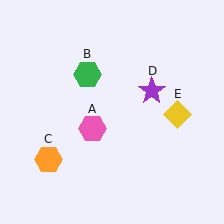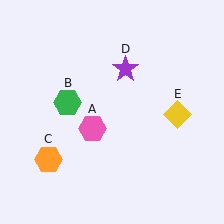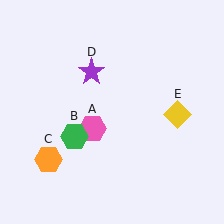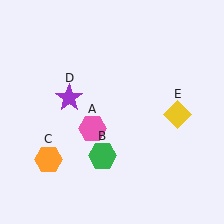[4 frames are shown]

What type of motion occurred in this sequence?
The green hexagon (object B), purple star (object D) rotated counterclockwise around the center of the scene.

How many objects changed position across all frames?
2 objects changed position: green hexagon (object B), purple star (object D).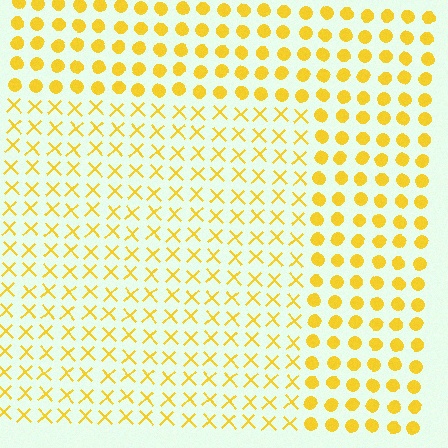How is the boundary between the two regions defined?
The boundary is defined by a change in element shape: X marks inside vs. circles outside. All elements share the same color and spacing.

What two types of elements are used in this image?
The image uses X marks inside the rectangle region and circles outside it.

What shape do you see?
I see a rectangle.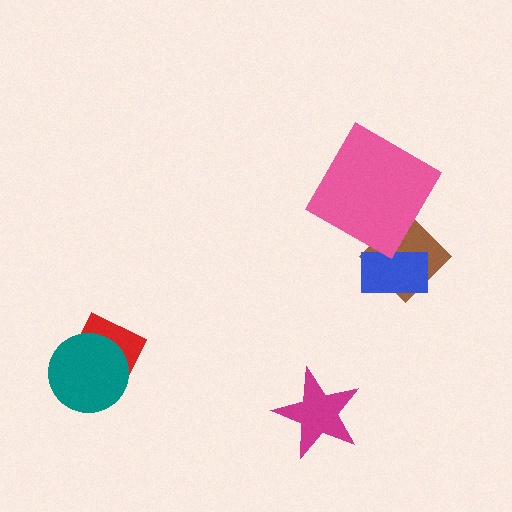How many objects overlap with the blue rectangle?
1 object overlaps with the blue rectangle.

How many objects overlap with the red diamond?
1 object overlaps with the red diamond.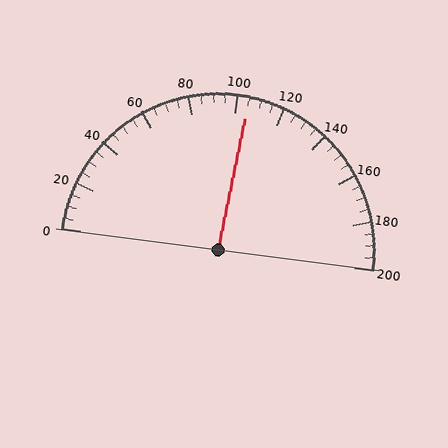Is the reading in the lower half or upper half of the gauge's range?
The reading is in the upper half of the range (0 to 200).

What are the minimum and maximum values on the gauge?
The gauge ranges from 0 to 200.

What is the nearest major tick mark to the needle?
The nearest major tick mark is 100.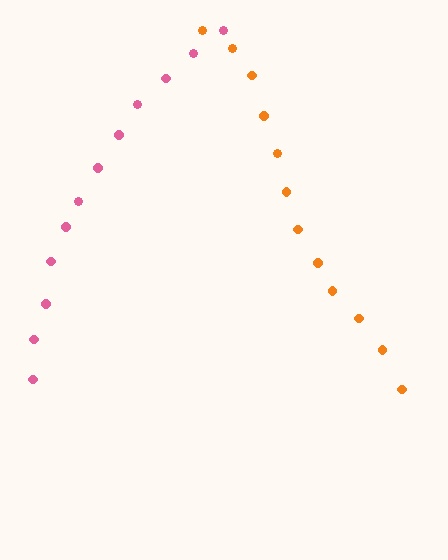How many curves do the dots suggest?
There are 2 distinct paths.